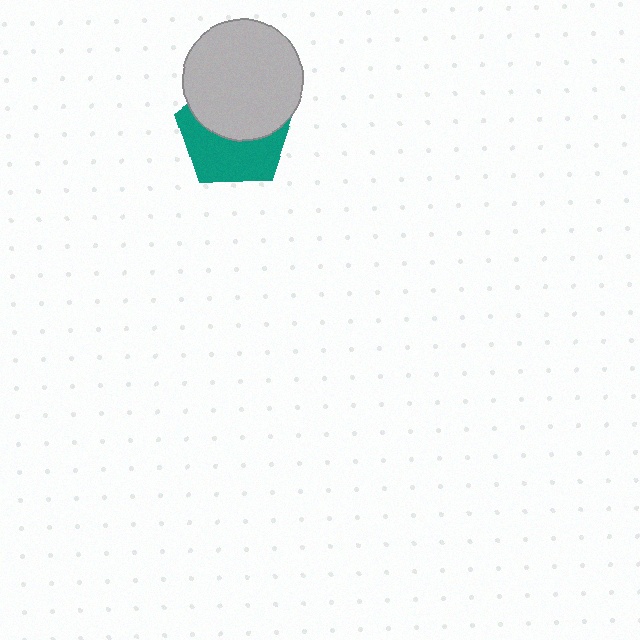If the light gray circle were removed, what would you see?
You would see the complete teal pentagon.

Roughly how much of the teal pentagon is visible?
About half of it is visible (roughly 50%).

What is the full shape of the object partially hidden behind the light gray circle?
The partially hidden object is a teal pentagon.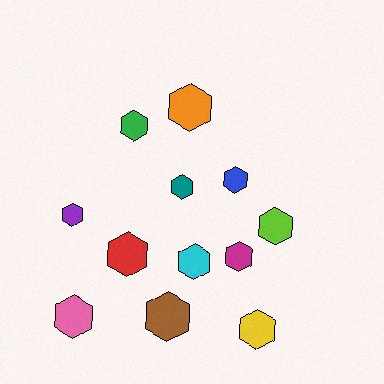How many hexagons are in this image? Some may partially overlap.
There are 12 hexagons.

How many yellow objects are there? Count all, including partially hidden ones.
There is 1 yellow object.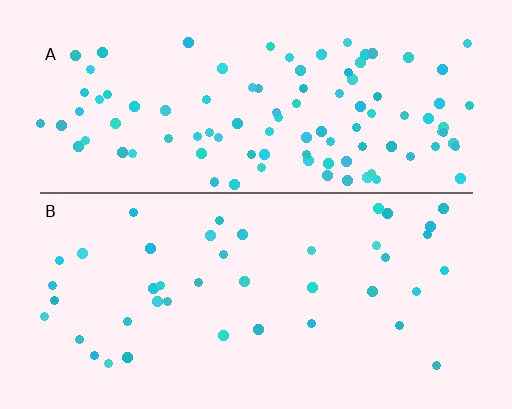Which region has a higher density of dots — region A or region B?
A (the top).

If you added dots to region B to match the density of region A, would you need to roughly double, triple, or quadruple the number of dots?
Approximately double.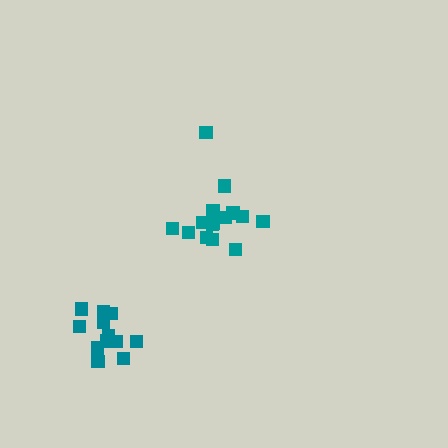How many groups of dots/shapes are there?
There are 2 groups.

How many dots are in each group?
Group 1: 16 dots, Group 2: 12 dots (28 total).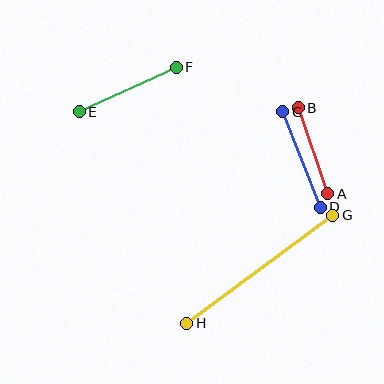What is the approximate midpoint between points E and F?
The midpoint is at approximately (128, 90) pixels.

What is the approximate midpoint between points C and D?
The midpoint is at approximately (302, 160) pixels.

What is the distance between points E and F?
The distance is approximately 107 pixels.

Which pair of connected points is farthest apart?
Points G and H are farthest apart.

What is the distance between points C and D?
The distance is approximately 103 pixels.